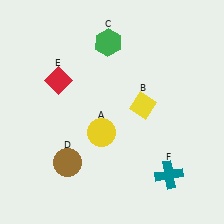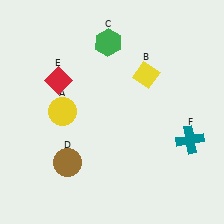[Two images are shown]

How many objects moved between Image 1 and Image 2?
3 objects moved between the two images.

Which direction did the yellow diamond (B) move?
The yellow diamond (B) moved up.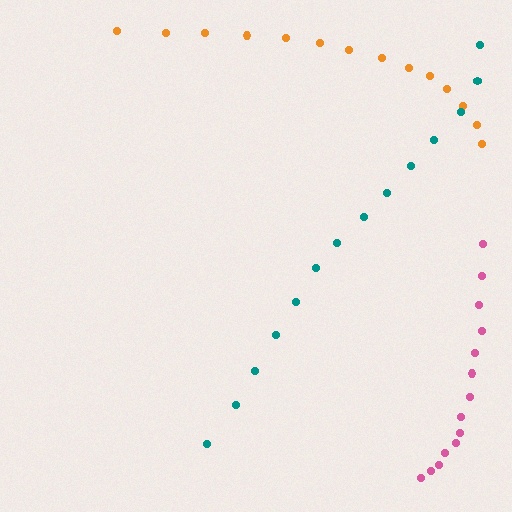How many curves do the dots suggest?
There are 3 distinct paths.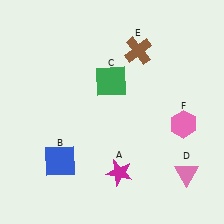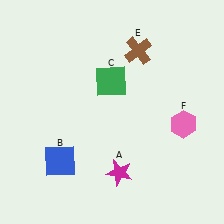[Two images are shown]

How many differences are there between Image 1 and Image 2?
There is 1 difference between the two images.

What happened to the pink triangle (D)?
The pink triangle (D) was removed in Image 2. It was in the bottom-right area of Image 1.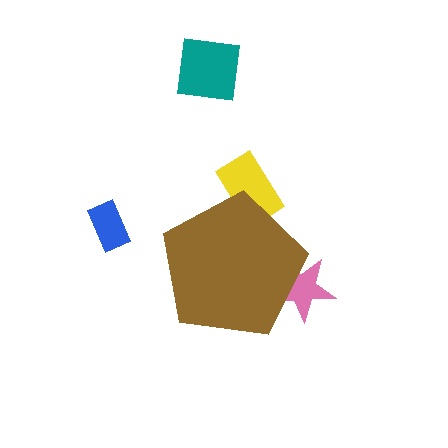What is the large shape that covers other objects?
A brown pentagon.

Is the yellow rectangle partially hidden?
Yes, the yellow rectangle is partially hidden behind the brown pentagon.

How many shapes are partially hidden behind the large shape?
2 shapes are partially hidden.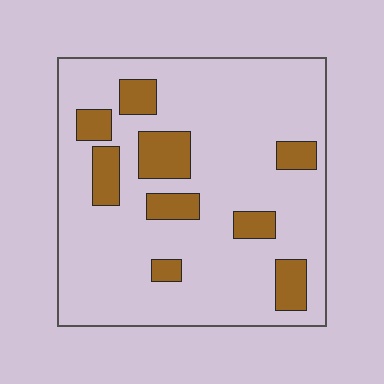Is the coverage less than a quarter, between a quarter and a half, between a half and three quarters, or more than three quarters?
Less than a quarter.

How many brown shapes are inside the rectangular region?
9.